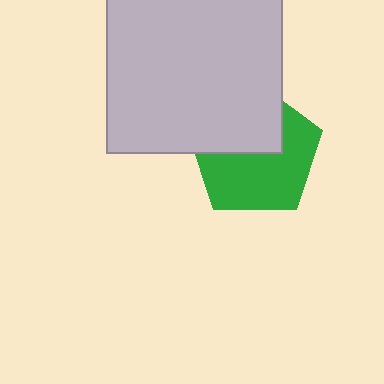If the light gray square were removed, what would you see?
You would see the complete green pentagon.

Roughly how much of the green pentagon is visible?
About half of it is visible (roughly 59%).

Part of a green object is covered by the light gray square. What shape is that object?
It is a pentagon.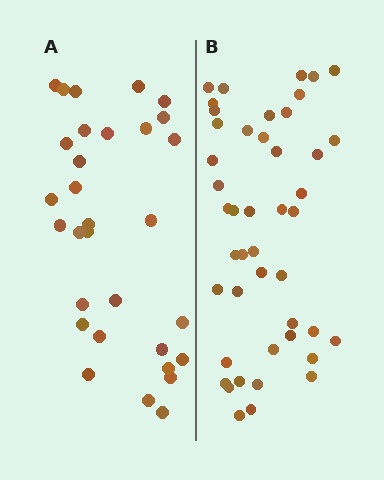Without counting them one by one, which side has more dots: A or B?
Region B (the right region) has more dots.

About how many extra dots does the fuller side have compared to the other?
Region B has approximately 15 more dots than region A.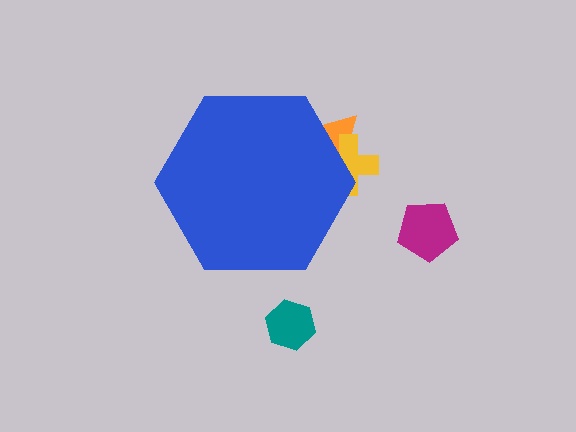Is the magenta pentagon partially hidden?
No, the magenta pentagon is fully visible.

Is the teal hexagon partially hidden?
No, the teal hexagon is fully visible.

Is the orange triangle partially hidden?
Yes, the orange triangle is partially hidden behind the blue hexagon.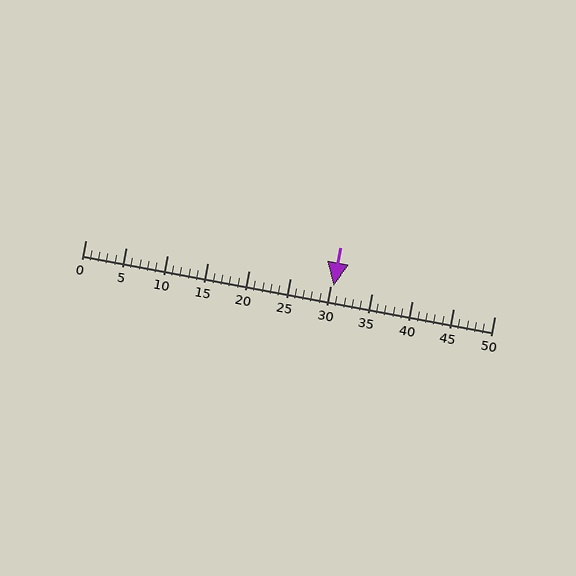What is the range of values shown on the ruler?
The ruler shows values from 0 to 50.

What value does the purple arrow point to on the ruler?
The purple arrow points to approximately 30.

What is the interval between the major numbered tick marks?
The major tick marks are spaced 5 units apart.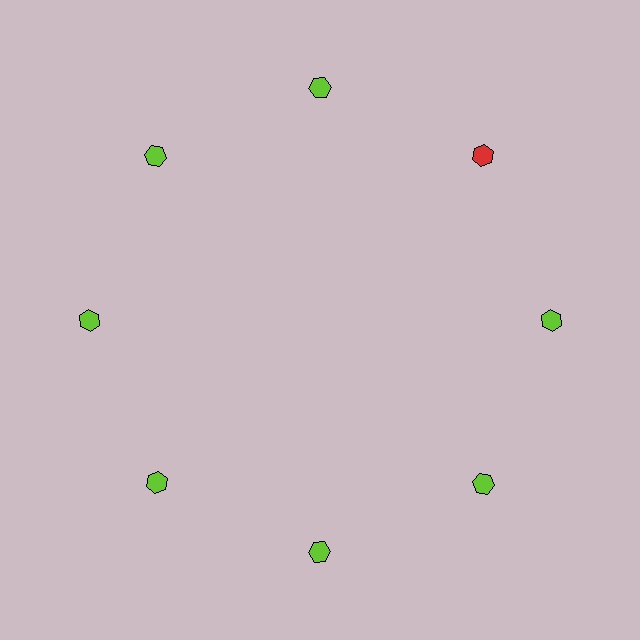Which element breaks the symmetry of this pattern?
The red hexagon at roughly the 2 o'clock position breaks the symmetry. All other shapes are lime hexagons.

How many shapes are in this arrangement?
There are 8 shapes arranged in a ring pattern.